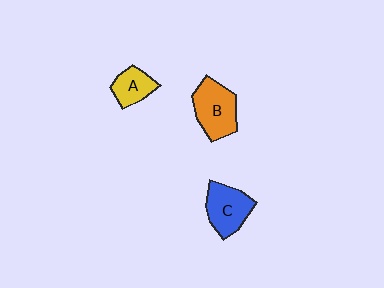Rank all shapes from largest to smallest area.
From largest to smallest: B (orange), C (blue), A (yellow).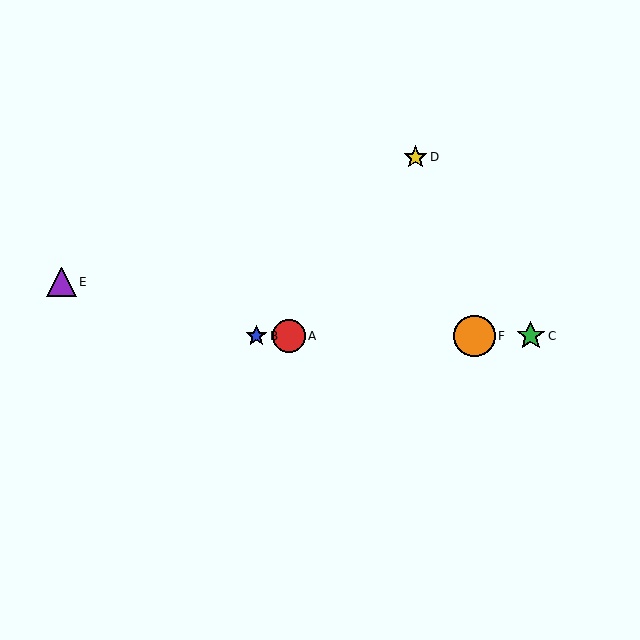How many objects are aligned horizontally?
4 objects (A, B, C, F) are aligned horizontally.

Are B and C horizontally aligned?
Yes, both are at y≈336.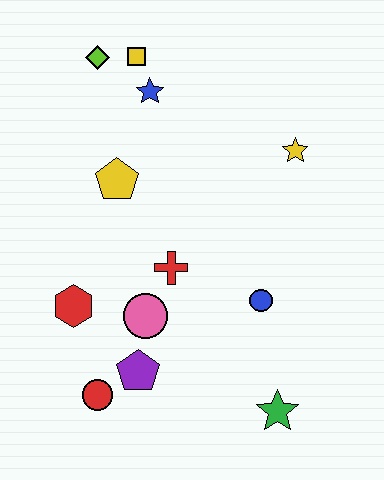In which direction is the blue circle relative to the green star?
The blue circle is above the green star.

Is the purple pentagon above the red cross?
No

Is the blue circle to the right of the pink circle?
Yes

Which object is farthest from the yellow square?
The green star is farthest from the yellow square.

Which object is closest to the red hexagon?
The pink circle is closest to the red hexagon.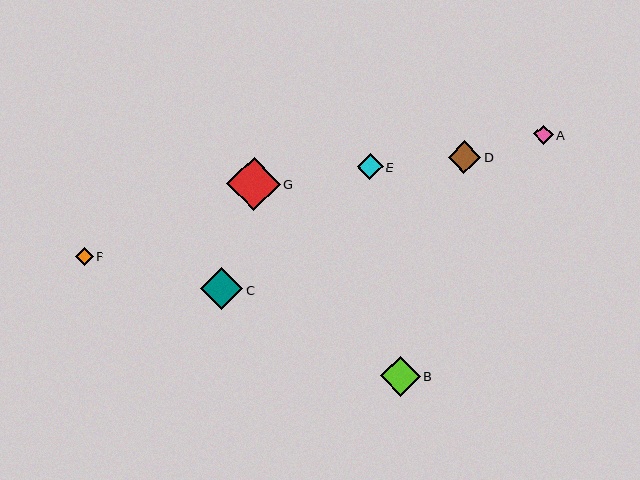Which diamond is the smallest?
Diamond F is the smallest with a size of approximately 18 pixels.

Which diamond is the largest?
Diamond G is the largest with a size of approximately 53 pixels.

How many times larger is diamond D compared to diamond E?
Diamond D is approximately 1.3 times the size of diamond E.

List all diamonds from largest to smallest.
From largest to smallest: G, C, B, D, E, A, F.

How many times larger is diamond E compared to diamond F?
Diamond E is approximately 1.4 times the size of diamond F.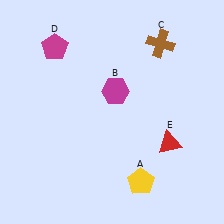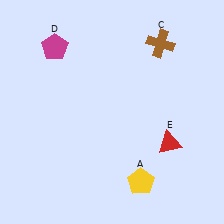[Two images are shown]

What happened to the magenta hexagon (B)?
The magenta hexagon (B) was removed in Image 2. It was in the top-right area of Image 1.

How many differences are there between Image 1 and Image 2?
There is 1 difference between the two images.